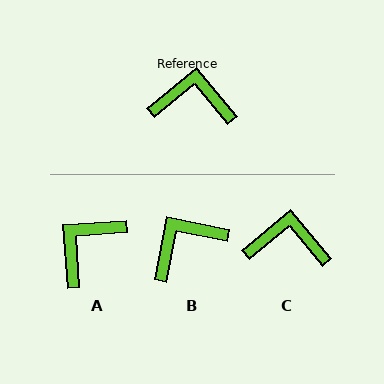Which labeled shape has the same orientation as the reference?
C.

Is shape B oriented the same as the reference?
No, it is off by about 39 degrees.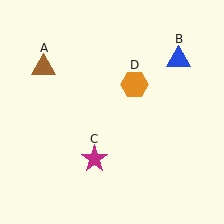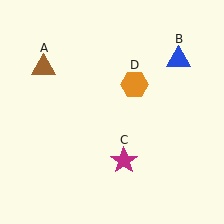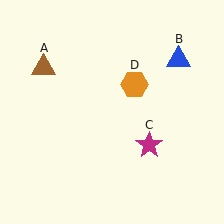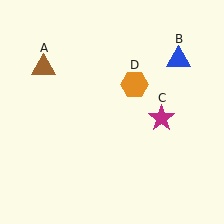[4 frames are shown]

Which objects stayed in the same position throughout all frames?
Brown triangle (object A) and blue triangle (object B) and orange hexagon (object D) remained stationary.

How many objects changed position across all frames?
1 object changed position: magenta star (object C).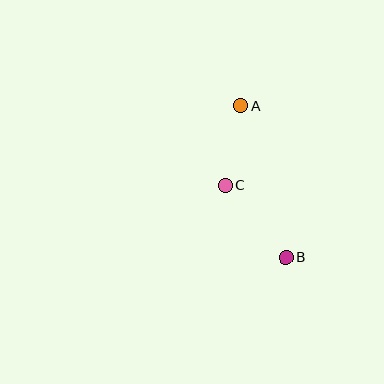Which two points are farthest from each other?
Points A and B are farthest from each other.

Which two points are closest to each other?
Points A and C are closest to each other.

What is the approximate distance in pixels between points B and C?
The distance between B and C is approximately 94 pixels.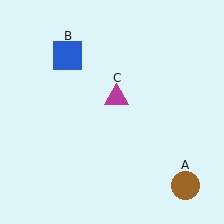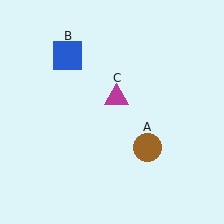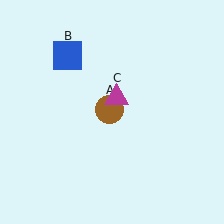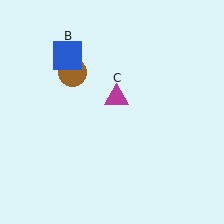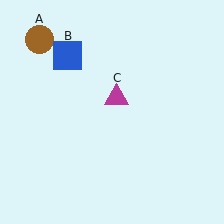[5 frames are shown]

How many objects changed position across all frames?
1 object changed position: brown circle (object A).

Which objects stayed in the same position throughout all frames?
Blue square (object B) and magenta triangle (object C) remained stationary.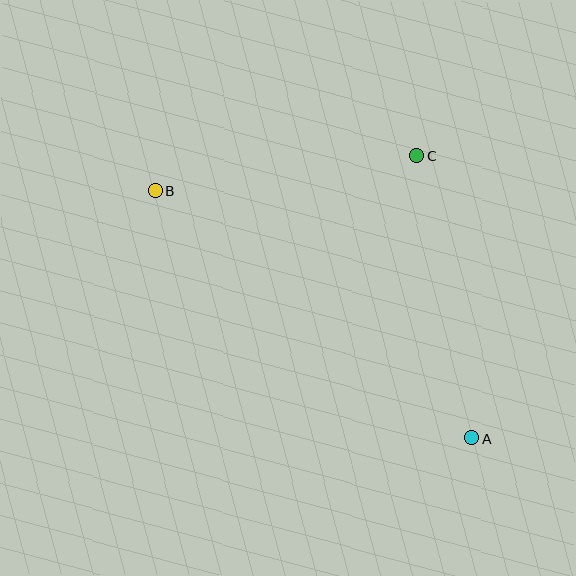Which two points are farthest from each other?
Points A and B are farthest from each other.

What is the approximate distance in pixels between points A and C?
The distance between A and C is approximately 288 pixels.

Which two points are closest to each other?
Points B and C are closest to each other.